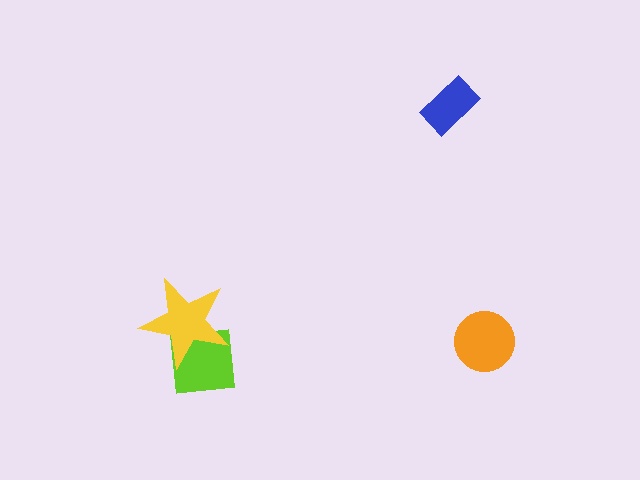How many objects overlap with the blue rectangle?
0 objects overlap with the blue rectangle.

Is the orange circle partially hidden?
No, no other shape covers it.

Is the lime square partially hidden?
Yes, it is partially covered by another shape.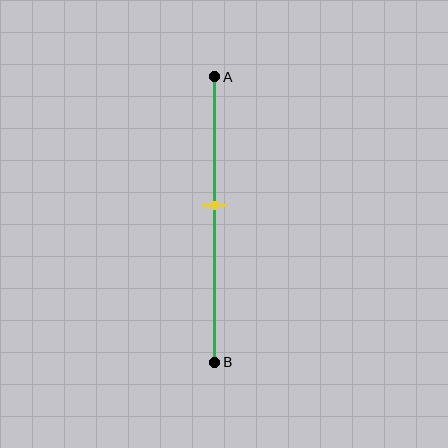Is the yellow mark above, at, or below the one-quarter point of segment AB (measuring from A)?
The yellow mark is below the one-quarter point of segment AB.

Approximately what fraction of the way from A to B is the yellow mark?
The yellow mark is approximately 45% of the way from A to B.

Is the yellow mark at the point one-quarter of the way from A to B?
No, the mark is at about 45% from A, not at the 25% one-quarter point.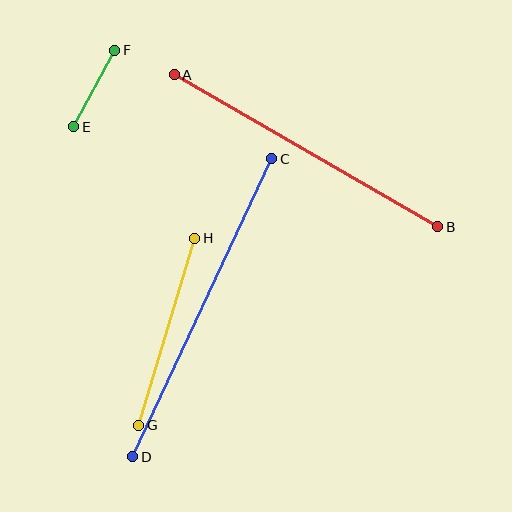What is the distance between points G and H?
The distance is approximately 195 pixels.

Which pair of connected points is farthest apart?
Points C and D are farthest apart.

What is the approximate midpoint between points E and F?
The midpoint is at approximately (94, 88) pixels.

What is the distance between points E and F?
The distance is approximately 87 pixels.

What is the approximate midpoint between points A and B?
The midpoint is at approximately (306, 151) pixels.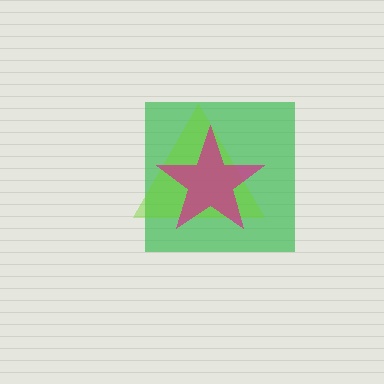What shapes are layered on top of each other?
The layered shapes are: a green square, a lime triangle, a magenta star.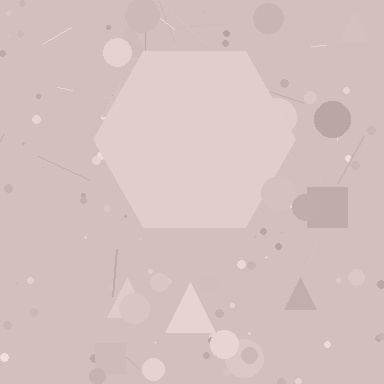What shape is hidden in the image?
A hexagon is hidden in the image.